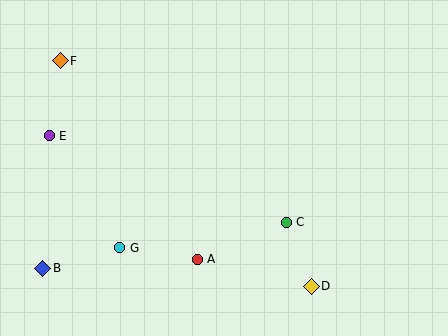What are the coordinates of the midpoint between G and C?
The midpoint between G and C is at (203, 235).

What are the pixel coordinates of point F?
Point F is at (60, 61).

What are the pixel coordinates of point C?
Point C is at (286, 222).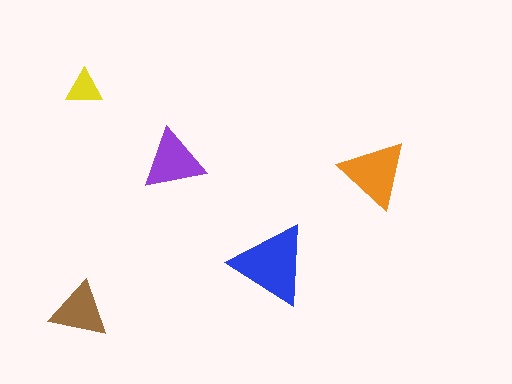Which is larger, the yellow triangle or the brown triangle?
The brown one.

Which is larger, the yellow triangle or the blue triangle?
The blue one.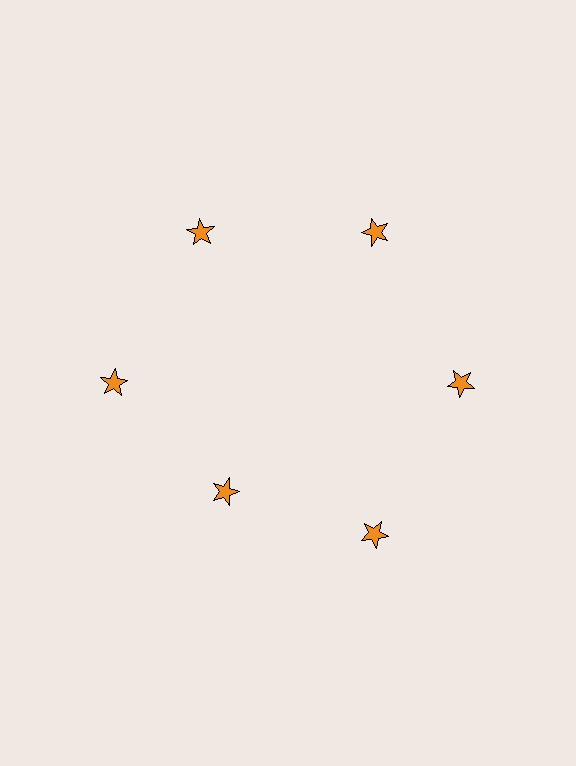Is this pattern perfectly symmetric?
No. The 6 orange stars are arranged in a ring, but one element near the 7 o'clock position is pulled inward toward the center, breaking the 6-fold rotational symmetry.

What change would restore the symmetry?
The symmetry would be restored by moving it outward, back onto the ring so that all 6 stars sit at equal angles and equal distance from the center.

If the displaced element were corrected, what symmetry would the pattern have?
It would have 6-fold rotational symmetry — the pattern would map onto itself every 60 degrees.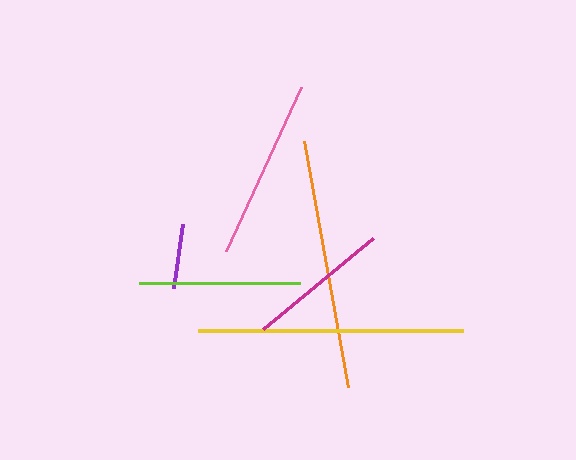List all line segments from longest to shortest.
From longest to shortest: yellow, orange, pink, lime, magenta, purple.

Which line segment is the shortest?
The purple line is the shortest at approximately 64 pixels.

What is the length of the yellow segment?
The yellow segment is approximately 265 pixels long.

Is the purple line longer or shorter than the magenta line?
The magenta line is longer than the purple line.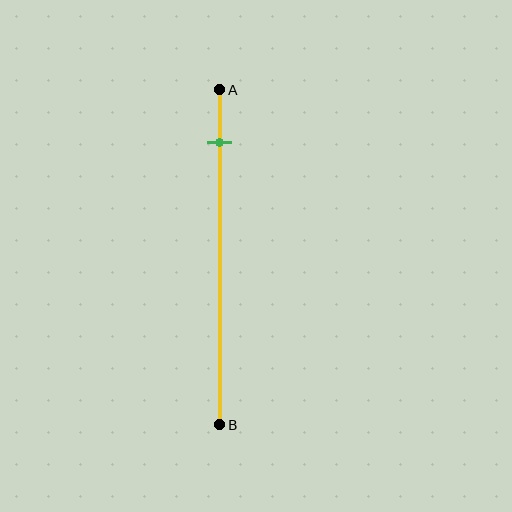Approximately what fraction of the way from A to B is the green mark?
The green mark is approximately 15% of the way from A to B.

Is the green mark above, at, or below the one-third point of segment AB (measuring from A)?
The green mark is above the one-third point of segment AB.